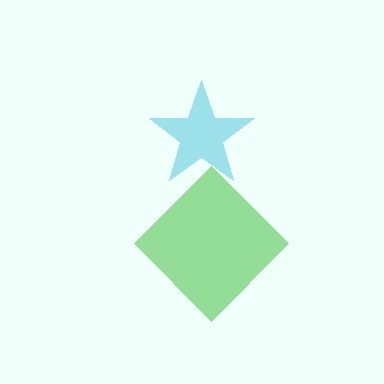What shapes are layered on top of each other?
The layered shapes are: a green diamond, a cyan star.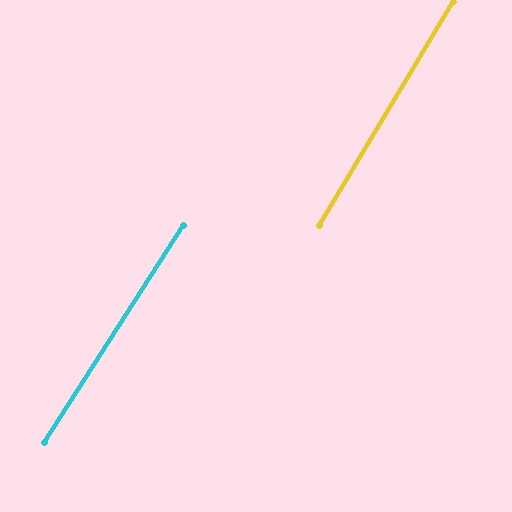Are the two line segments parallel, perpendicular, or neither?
Parallel — their directions differ by only 1.8°.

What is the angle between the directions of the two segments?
Approximately 2 degrees.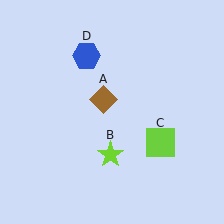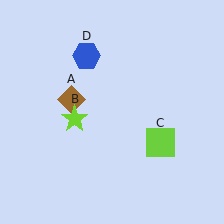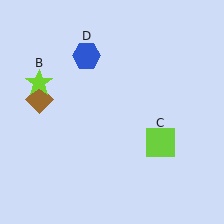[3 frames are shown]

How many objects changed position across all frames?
2 objects changed position: brown diamond (object A), lime star (object B).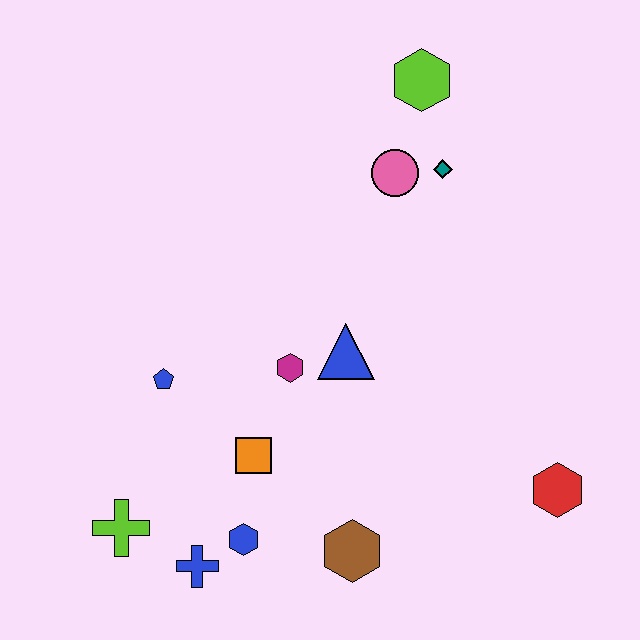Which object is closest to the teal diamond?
The pink circle is closest to the teal diamond.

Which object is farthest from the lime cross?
The lime hexagon is farthest from the lime cross.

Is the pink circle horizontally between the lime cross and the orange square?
No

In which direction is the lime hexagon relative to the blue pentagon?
The lime hexagon is above the blue pentagon.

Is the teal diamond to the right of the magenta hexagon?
Yes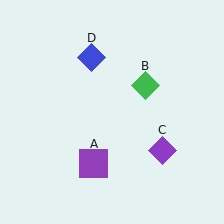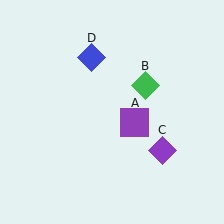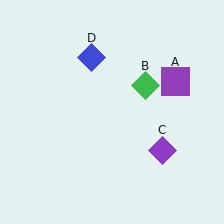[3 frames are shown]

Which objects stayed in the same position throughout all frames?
Green diamond (object B) and purple diamond (object C) and blue diamond (object D) remained stationary.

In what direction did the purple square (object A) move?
The purple square (object A) moved up and to the right.